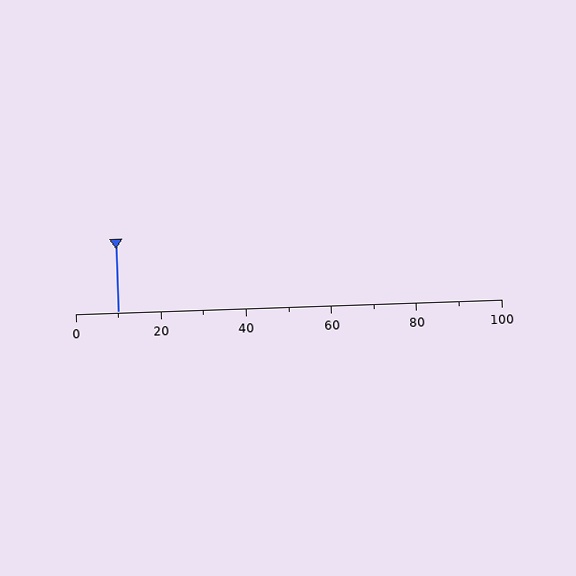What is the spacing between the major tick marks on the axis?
The major ticks are spaced 20 apart.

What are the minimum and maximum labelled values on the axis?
The axis runs from 0 to 100.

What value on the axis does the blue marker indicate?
The marker indicates approximately 10.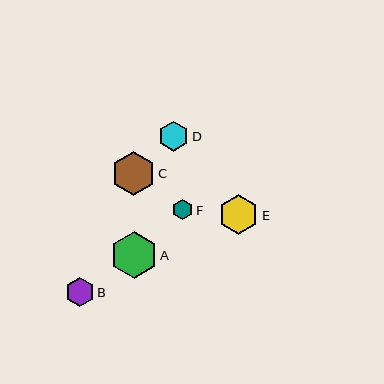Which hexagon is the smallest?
Hexagon F is the smallest with a size of approximately 20 pixels.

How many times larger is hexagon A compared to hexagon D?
Hexagon A is approximately 1.5 times the size of hexagon D.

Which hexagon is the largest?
Hexagon A is the largest with a size of approximately 46 pixels.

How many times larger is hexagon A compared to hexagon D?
Hexagon A is approximately 1.5 times the size of hexagon D.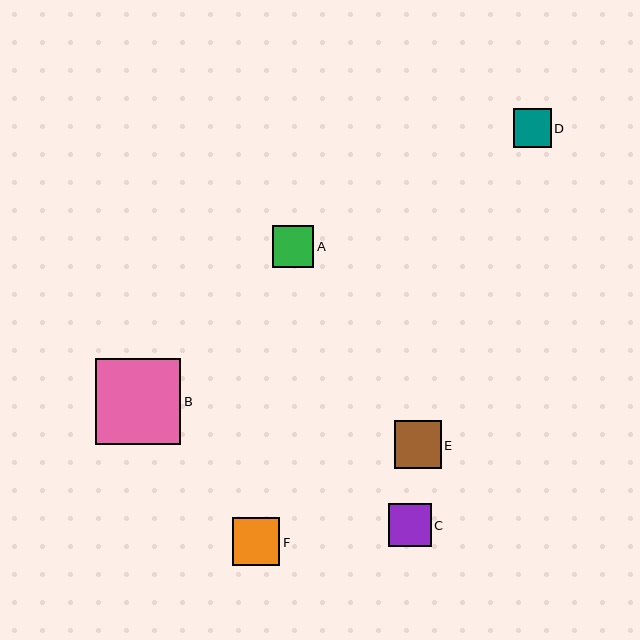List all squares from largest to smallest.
From largest to smallest: B, F, E, C, A, D.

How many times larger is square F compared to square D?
Square F is approximately 1.2 times the size of square D.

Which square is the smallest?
Square D is the smallest with a size of approximately 38 pixels.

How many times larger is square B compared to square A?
Square B is approximately 2.1 times the size of square A.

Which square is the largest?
Square B is the largest with a size of approximately 86 pixels.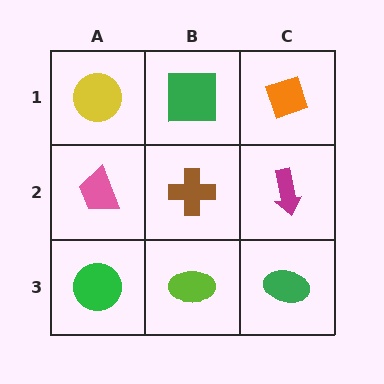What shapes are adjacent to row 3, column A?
A pink trapezoid (row 2, column A), a lime ellipse (row 3, column B).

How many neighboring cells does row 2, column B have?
4.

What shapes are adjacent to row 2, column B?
A green square (row 1, column B), a lime ellipse (row 3, column B), a pink trapezoid (row 2, column A), a magenta arrow (row 2, column C).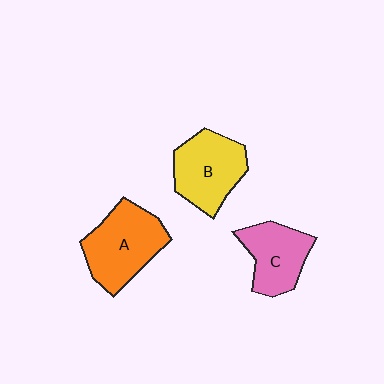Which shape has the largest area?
Shape A (orange).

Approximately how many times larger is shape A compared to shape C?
Approximately 1.3 times.